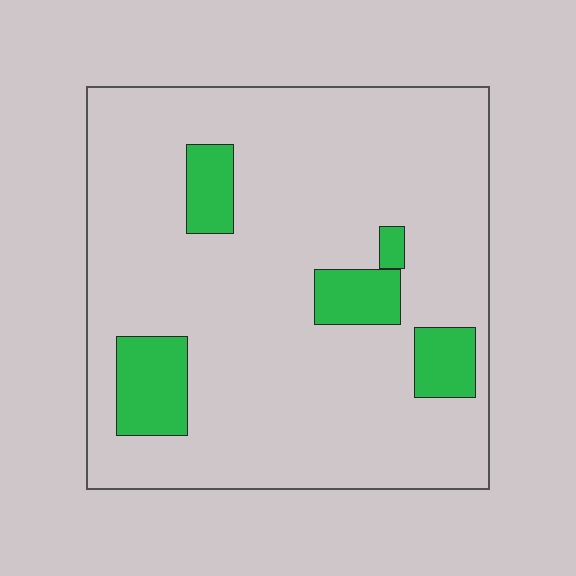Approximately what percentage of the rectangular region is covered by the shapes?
Approximately 15%.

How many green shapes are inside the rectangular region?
5.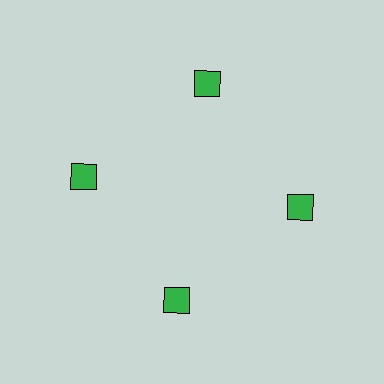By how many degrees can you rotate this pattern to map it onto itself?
The pattern maps onto itself every 90 degrees of rotation.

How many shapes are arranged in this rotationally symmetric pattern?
There are 4 shapes, arranged in 4 groups of 1.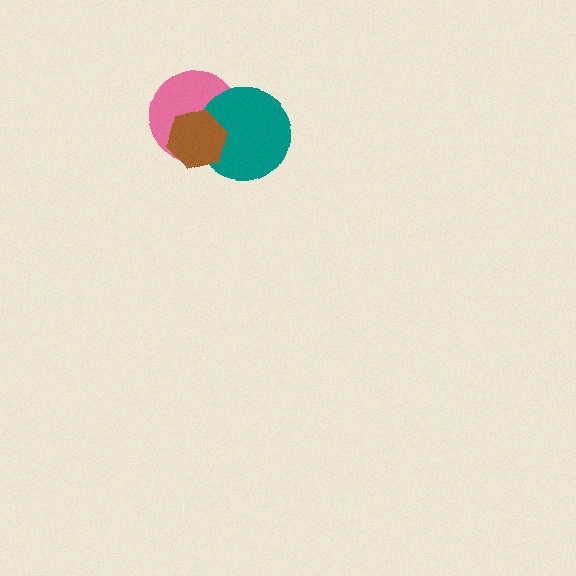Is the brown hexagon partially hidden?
No, no other shape covers it.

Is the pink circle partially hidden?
Yes, it is partially covered by another shape.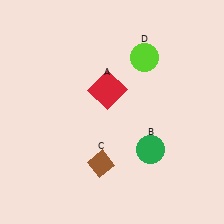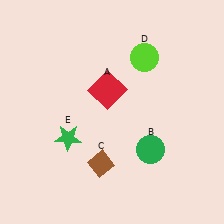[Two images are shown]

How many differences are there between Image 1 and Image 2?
There is 1 difference between the two images.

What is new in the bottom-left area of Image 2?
A green star (E) was added in the bottom-left area of Image 2.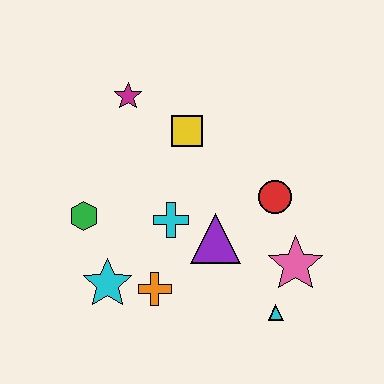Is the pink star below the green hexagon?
Yes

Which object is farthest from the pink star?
The magenta star is farthest from the pink star.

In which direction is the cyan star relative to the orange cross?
The cyan star is to the left of the orange cross.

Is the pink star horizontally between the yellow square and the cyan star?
No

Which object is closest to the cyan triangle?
The pink star is closest to the cyan triangle.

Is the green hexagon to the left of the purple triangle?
Yes